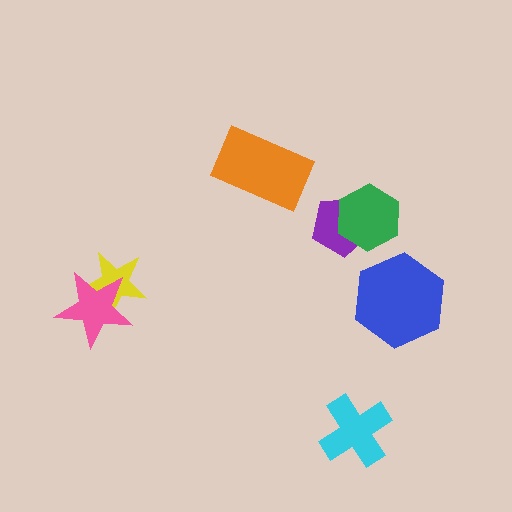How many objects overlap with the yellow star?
1 object overlaps with the yellow star.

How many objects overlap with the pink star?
1 object overlaps with the pink star.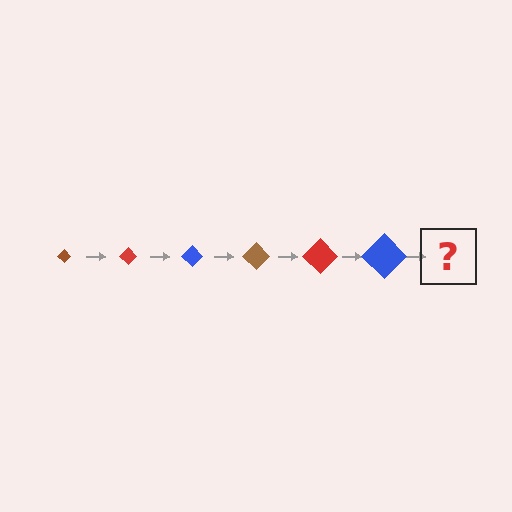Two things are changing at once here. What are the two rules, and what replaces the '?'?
The two rules are that the diamond grows larger each step and the color cycles through brown, red, and blue. The '?' should be a brown diamond, larger than the previous one.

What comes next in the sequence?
The next element should be a brown diamond, larger than the previous one.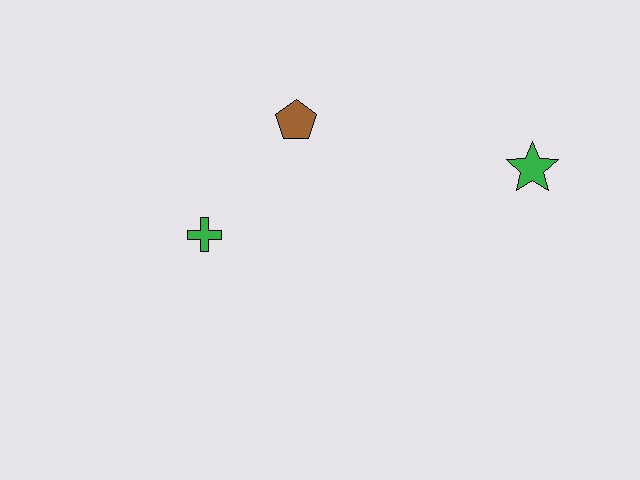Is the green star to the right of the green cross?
Yes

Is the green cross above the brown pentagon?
No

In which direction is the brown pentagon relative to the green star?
The brown pentagon is to the left of the green star.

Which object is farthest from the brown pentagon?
The green star is farthest from the brown pentagon.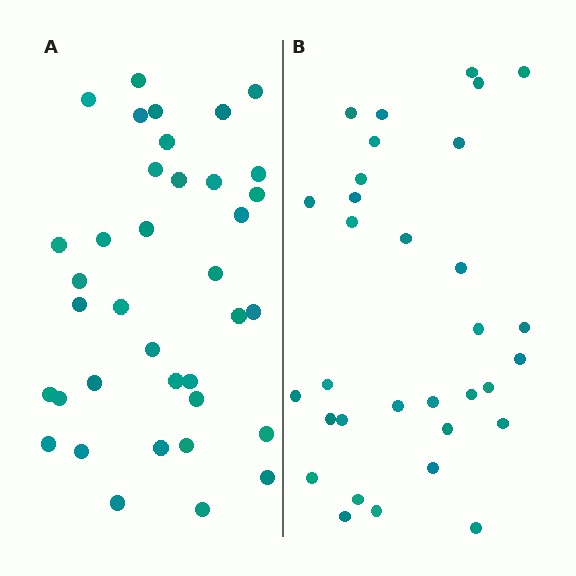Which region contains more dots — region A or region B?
Region A (the left region) has more dots.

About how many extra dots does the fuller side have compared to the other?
Region A has about 5 more dots than region B.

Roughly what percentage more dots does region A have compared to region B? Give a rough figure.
About 15% more.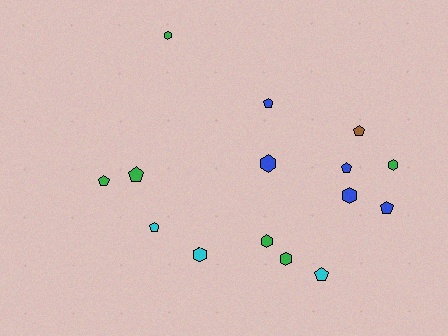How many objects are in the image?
There are 15 objects.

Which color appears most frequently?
Green, with 6 objects.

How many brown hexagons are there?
There are no brown hexagons.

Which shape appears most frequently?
Pentagon, with 8 objects.